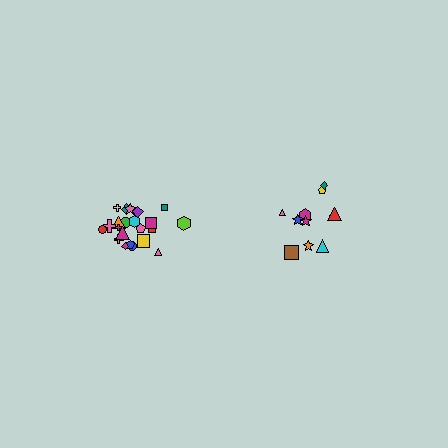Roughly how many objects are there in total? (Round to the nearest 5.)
Roughly 35 objects in total.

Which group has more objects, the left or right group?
The left group.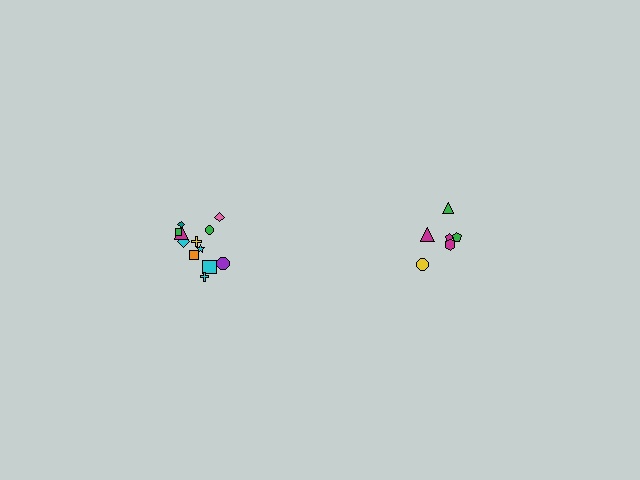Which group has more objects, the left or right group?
The left group.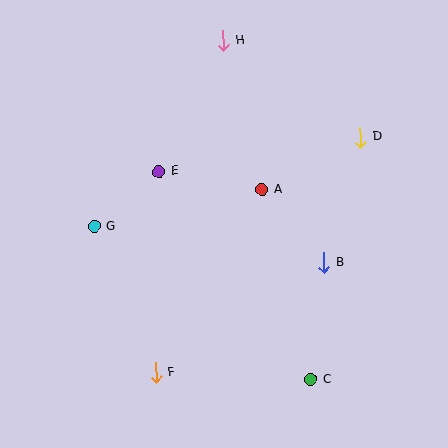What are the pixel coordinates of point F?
Point F is at (156, 373).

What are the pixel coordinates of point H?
Point H is at (223, 41).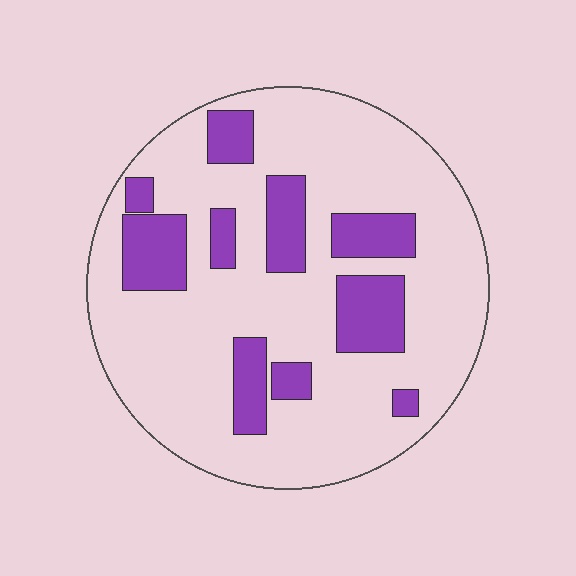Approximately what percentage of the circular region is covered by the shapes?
Approximately 25%.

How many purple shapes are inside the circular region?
10.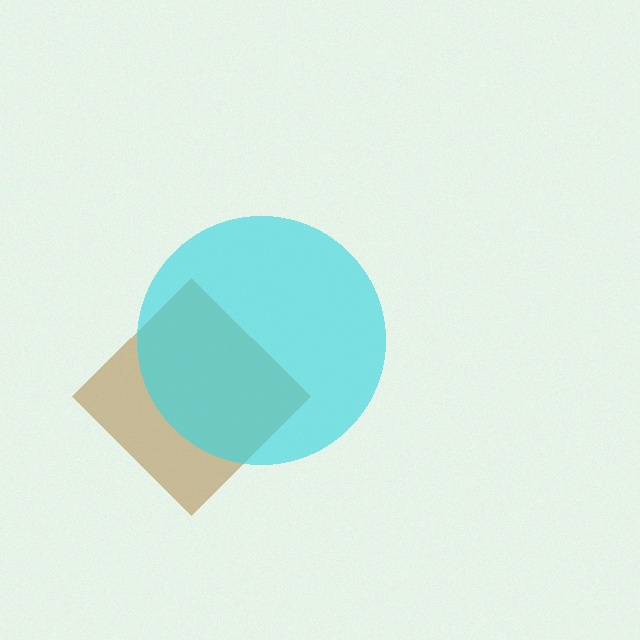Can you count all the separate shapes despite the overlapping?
Yes, there are 2 separate shapes.